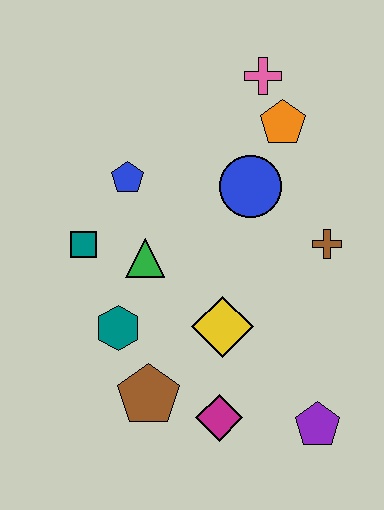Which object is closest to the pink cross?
The orange pentagon is closest to the pink cross.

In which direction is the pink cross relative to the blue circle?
The pink cross is above the blue circle.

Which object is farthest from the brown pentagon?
The pink cross is farthest from the brown pentagon.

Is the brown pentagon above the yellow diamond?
No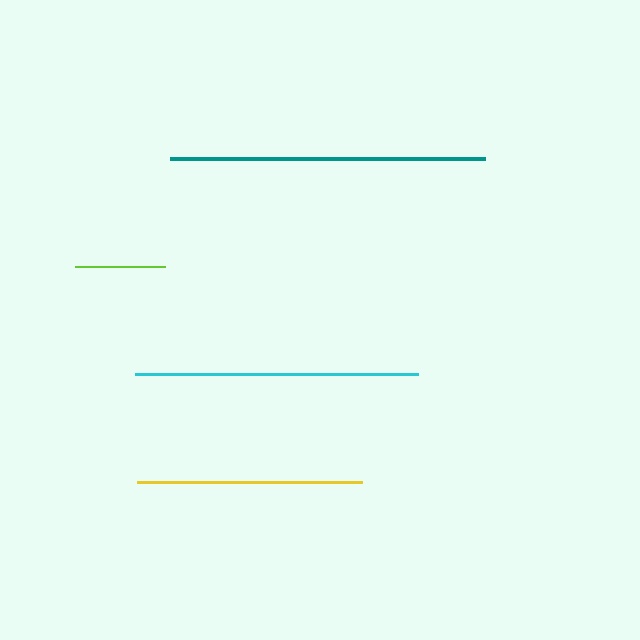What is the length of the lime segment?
The lime segment is approximately 90 pixels long.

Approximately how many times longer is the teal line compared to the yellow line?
The teal line is approximately 1.4 times the length of the yellow line.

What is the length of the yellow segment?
The yellow segment is approximately 225 pixels long.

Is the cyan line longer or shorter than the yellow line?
The cyan line is longer than the yellow line.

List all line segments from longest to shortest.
From longest to shortest: teal, cyan, yellow, lime.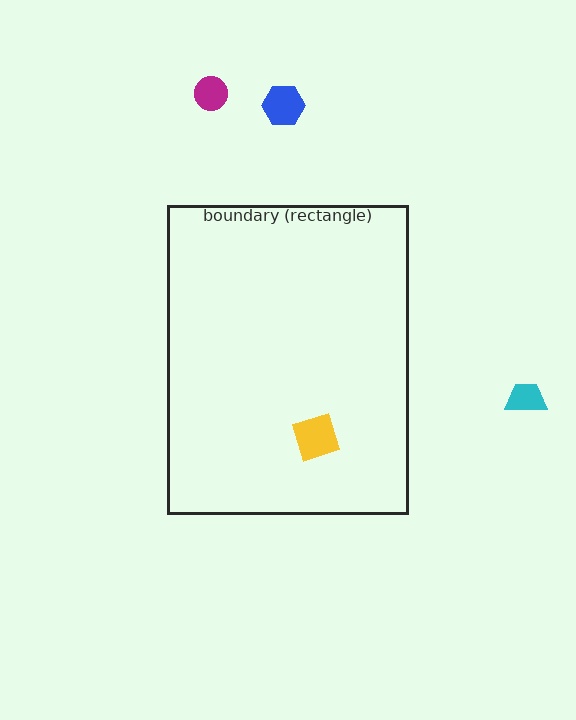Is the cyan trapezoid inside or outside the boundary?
Outside.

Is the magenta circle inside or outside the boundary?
Outside.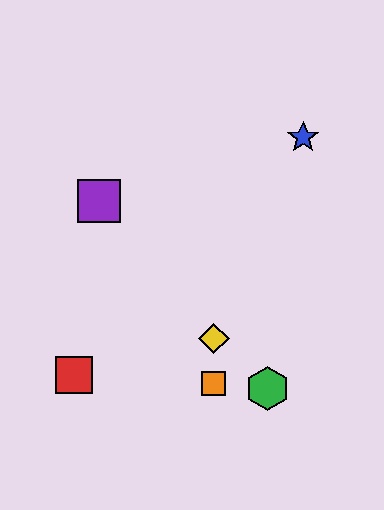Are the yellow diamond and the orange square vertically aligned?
Yes, both are at x≈214.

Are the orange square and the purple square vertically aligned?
No, the orange square is at x≈214 and the purple square is at x≈99.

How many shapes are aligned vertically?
2 shapes (the yellow diamond, the orange square) are aligned vertically.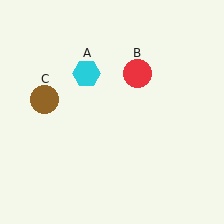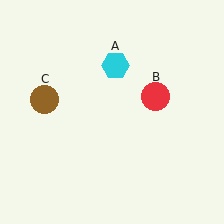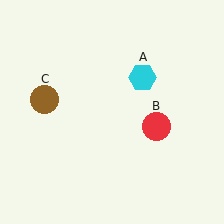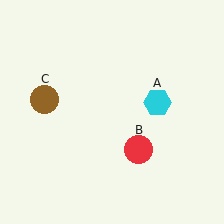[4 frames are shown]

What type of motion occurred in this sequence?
The cyan hexagon (object A), red circle (object B) rotated clockwise around the center of the scene.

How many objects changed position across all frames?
2 objects changed position: cyan hexagon (object A), red circle (object B).